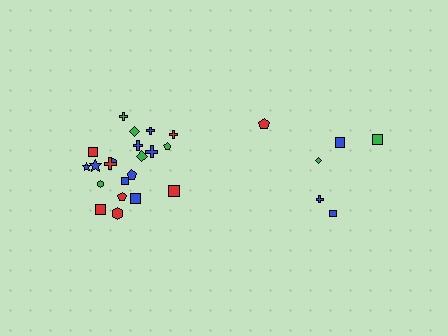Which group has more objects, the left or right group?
The left group.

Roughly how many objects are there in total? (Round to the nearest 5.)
Roughly 30 objects in total.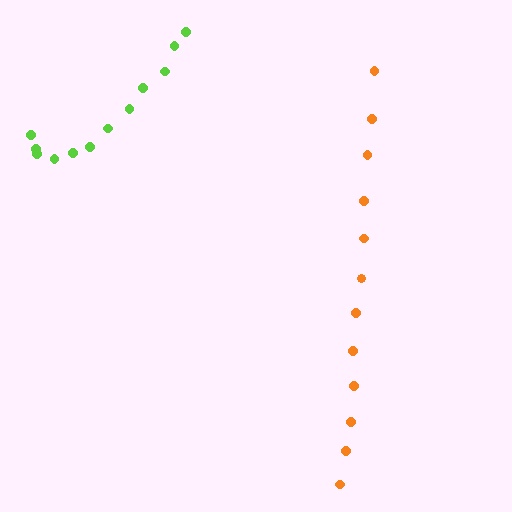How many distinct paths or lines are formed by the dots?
There are 2 distinct paths.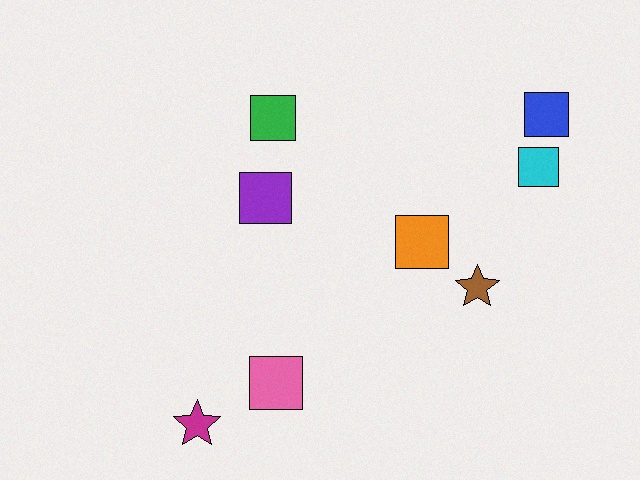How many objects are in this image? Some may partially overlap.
There are 8 objects.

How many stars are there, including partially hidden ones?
There are 2 stars.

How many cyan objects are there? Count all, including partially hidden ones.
There is 1 cyan object.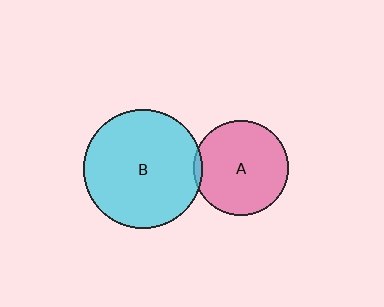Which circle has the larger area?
Circle B (cyan).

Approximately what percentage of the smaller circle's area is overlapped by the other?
Approximately 5%.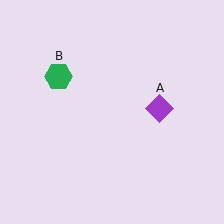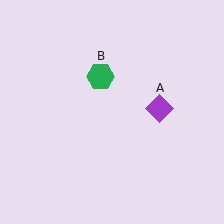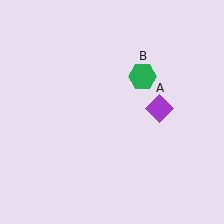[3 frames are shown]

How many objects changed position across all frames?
1 object changed position: green hexagon (object B).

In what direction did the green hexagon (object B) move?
The green hexagon (object B) moved right.